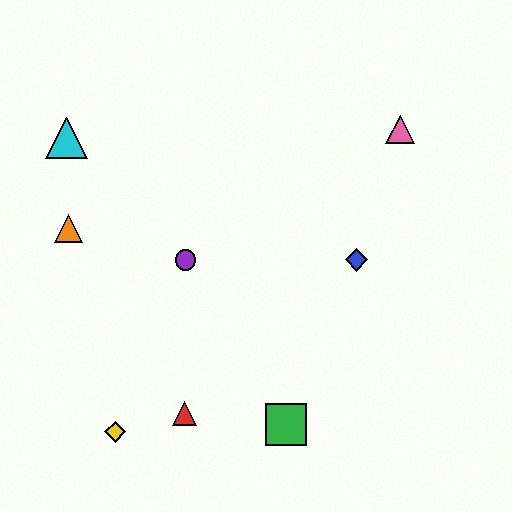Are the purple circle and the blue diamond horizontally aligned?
Yes, both are at y≈260.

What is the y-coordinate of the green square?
The green square is at y≈425.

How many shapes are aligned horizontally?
2 shapes (the blue diamond, the purple circle) are aligned horizontally.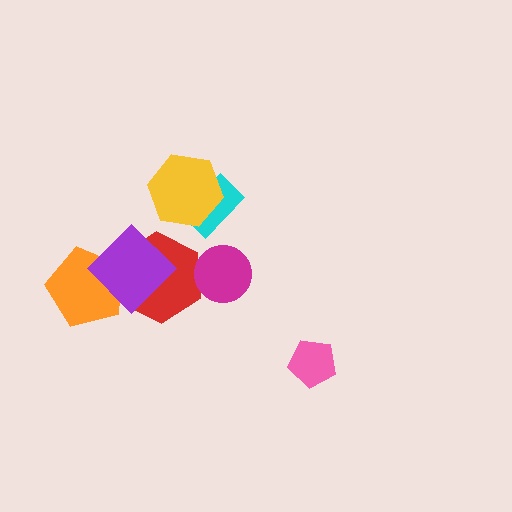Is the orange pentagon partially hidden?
Yes, it is partially covered by another shape.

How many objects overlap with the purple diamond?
2 objects overlap with the purple diamond.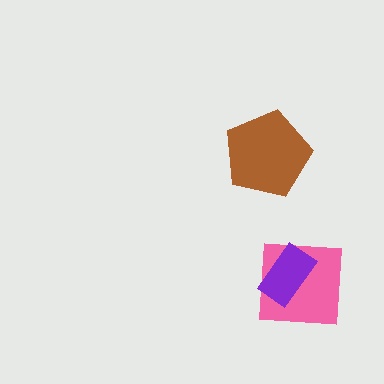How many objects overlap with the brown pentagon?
0 objects overlap with the brown pentagon.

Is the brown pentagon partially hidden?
No, no other shape covers it.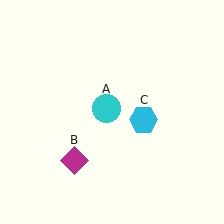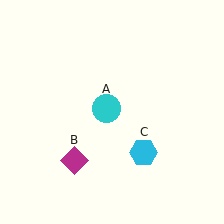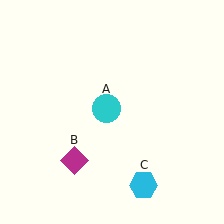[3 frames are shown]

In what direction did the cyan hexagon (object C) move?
The cyan hexagon (object C) moved down.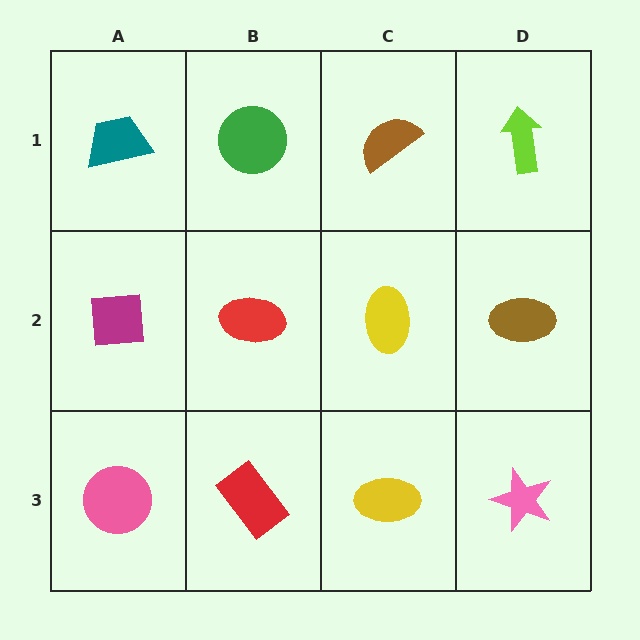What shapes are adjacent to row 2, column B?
A green circle (row 1, column B), a red rectangle (row 3, column B), a magenta square (row 2, column A), a yellow ellipse (row 2, column C).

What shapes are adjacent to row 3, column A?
A magenta square (row 2, column A), a red rectangle (row 3, column B).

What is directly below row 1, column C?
A yellow ellipse.